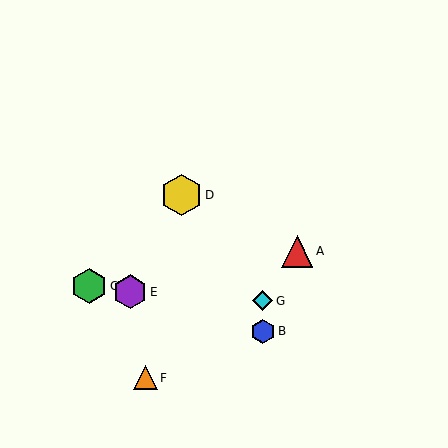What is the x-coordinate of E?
Object E is at x≈130.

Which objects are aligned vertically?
Objects B, G are aligned vertically.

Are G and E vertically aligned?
No, G is at x≈263 and E is at x≈130.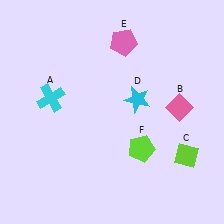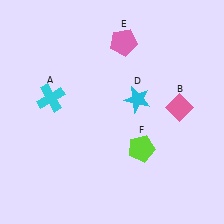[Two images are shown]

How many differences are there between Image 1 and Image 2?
There is 1 difference between the two images.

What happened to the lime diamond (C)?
The lime diamond (C) was removed in Image 2. It was in the bottom-right area of Image 1.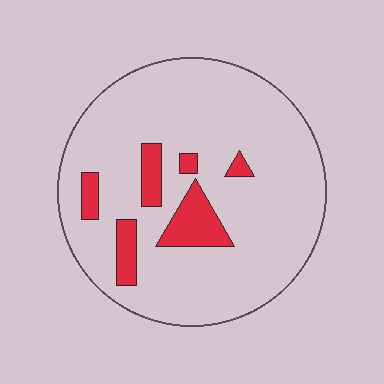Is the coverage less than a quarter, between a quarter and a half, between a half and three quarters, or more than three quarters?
Less than a quarter.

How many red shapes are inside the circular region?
6.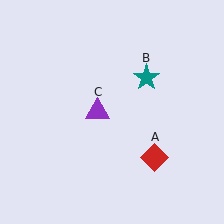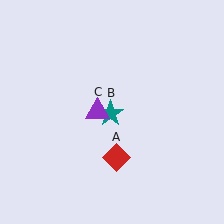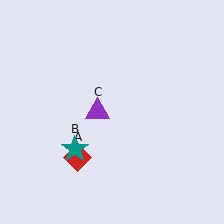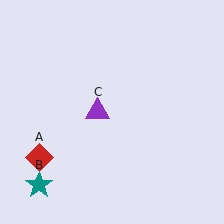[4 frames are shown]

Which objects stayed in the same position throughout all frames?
Purple triangle (object C) remained stationary.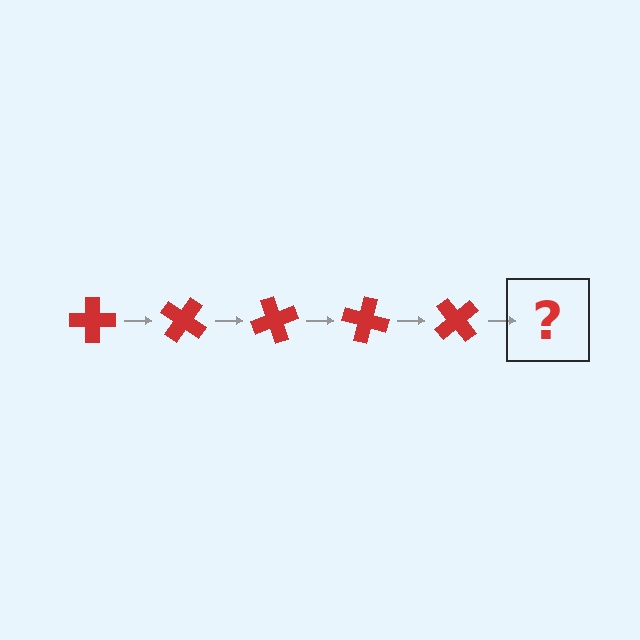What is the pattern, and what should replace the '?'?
The pattern is that the cross rotates 35 degrees each step. The '?' should be a red cross rotated 175 degrees.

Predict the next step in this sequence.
The next step is a red cross rotated 175 degrees.